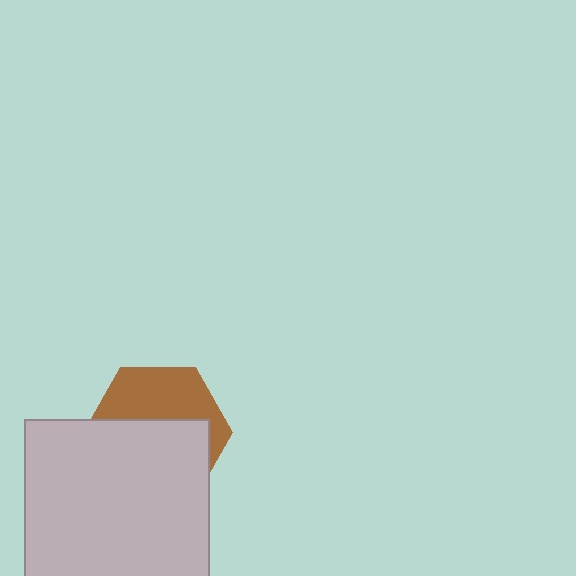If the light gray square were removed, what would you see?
You would see the complete brown hexagon.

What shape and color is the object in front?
The object in front is a light gray square.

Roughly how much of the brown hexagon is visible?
A small part of it is visible (roughly 42%).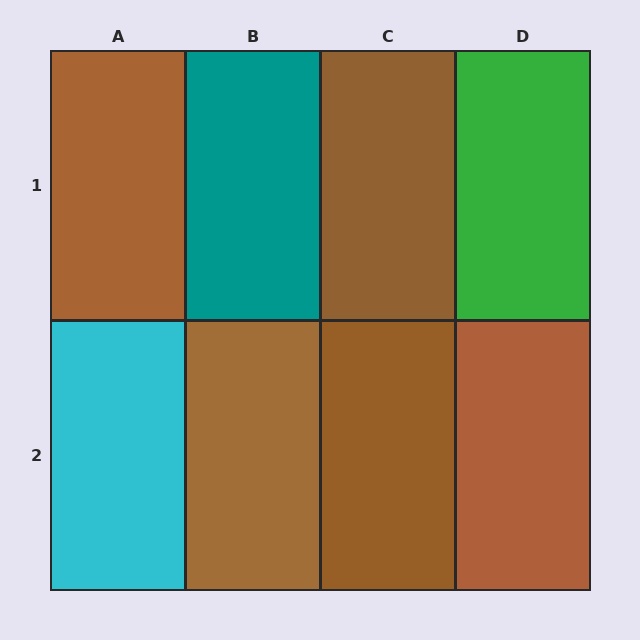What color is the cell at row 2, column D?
Brown.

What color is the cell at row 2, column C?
Brown.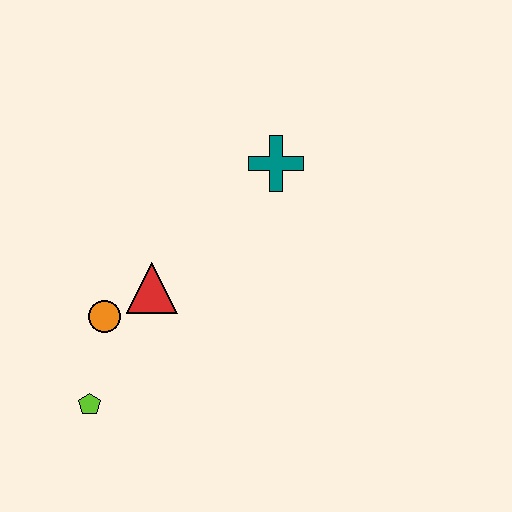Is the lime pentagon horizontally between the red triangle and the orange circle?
No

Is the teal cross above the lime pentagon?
Yes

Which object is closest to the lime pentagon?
The orange circle is closest to the lime pentagon.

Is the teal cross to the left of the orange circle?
No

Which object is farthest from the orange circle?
The teal cross is farthest from the orange circle.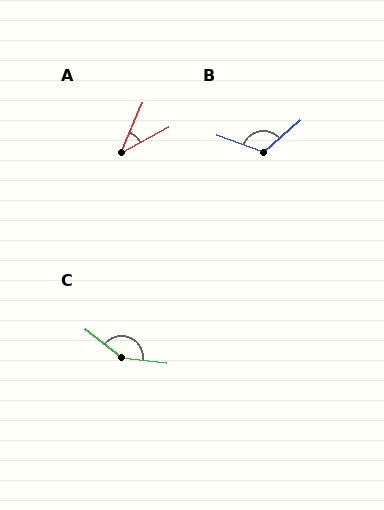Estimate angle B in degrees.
Approximately 119 degrees.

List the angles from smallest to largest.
A (38°), B (119°), C (148°).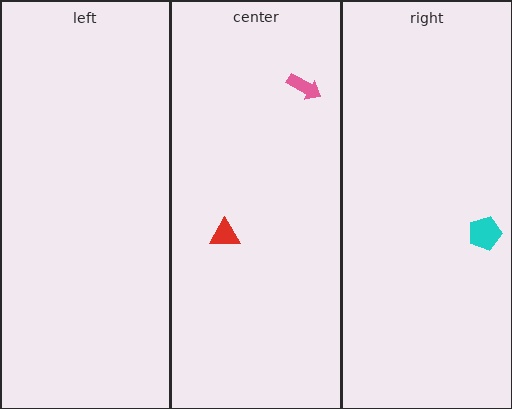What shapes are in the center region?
The pink arrow, the red triangle.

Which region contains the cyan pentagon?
The right region.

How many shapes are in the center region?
2.